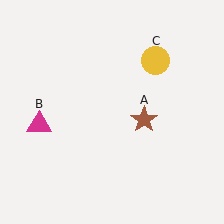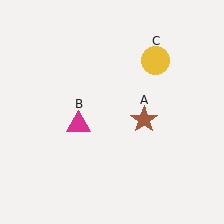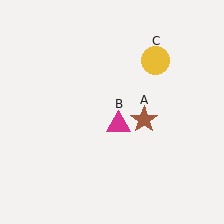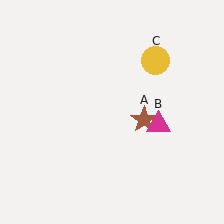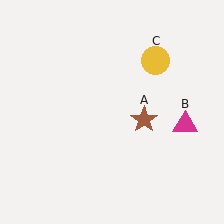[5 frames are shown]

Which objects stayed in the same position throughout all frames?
Brown star (object A) and yellow circle (object C) remained stationary.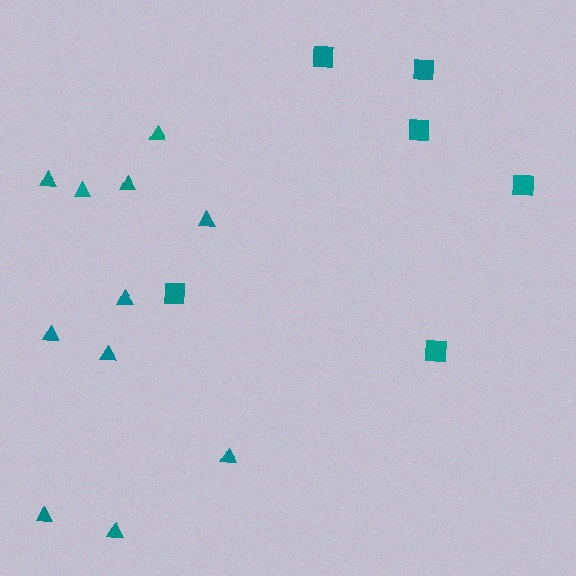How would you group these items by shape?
There are 2 groups: one group of triangles (11) and one group of squares (6).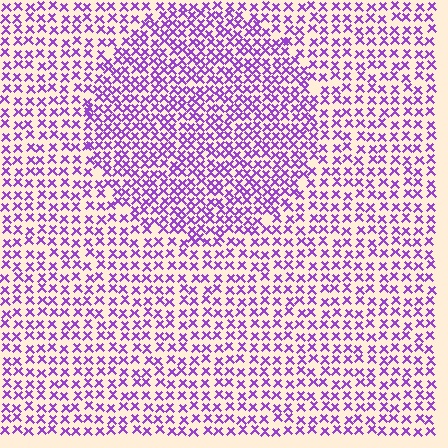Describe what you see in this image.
The image contains small purple elements arranged at two different densities. A circle-shaped region is visible where the elements are more densely packed than the surrounding area.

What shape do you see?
I see a circle.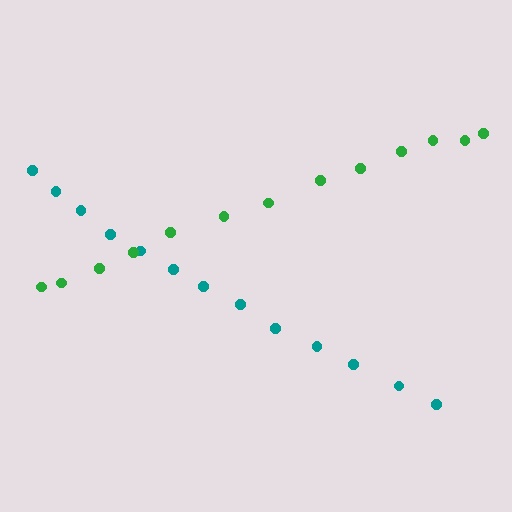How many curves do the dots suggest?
There are 2 distinct paths.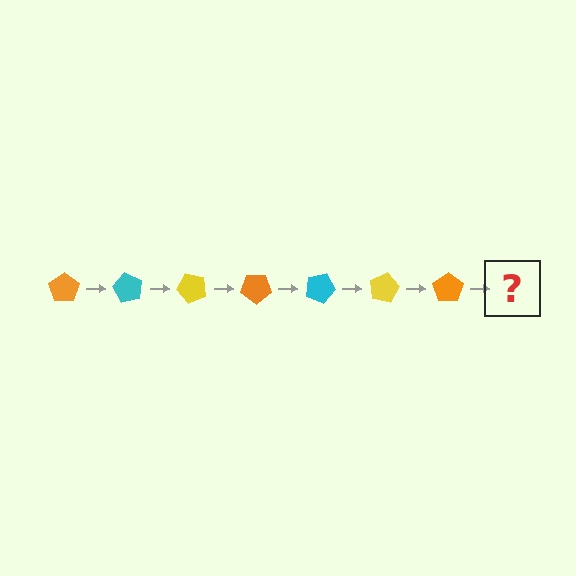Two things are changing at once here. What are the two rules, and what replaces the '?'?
The two rules are that it rotates 60 degrees each step and the color cycles through orange, cyan, and yellow. The '?' should be a cyan pentagon, rotated 420 degrees from the start.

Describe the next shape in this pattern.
It should be a cyan pentagon, rotated 420 degrees from the start.